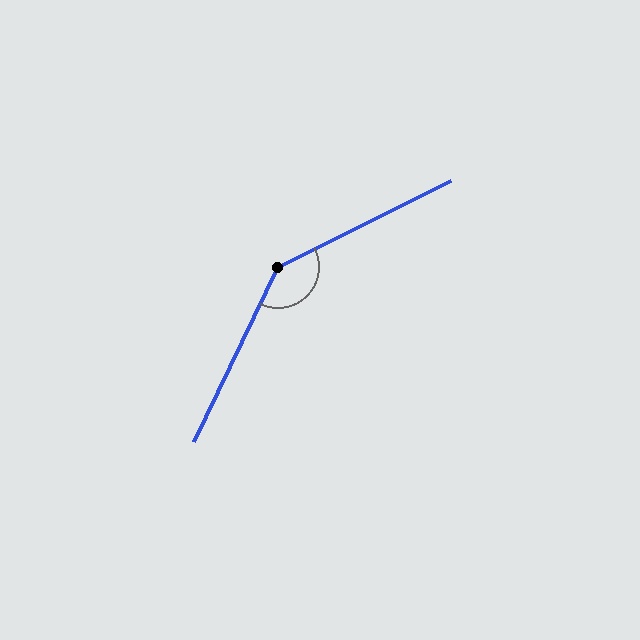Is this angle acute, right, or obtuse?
It is obtuse.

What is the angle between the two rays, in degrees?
Approximately 142 degrees.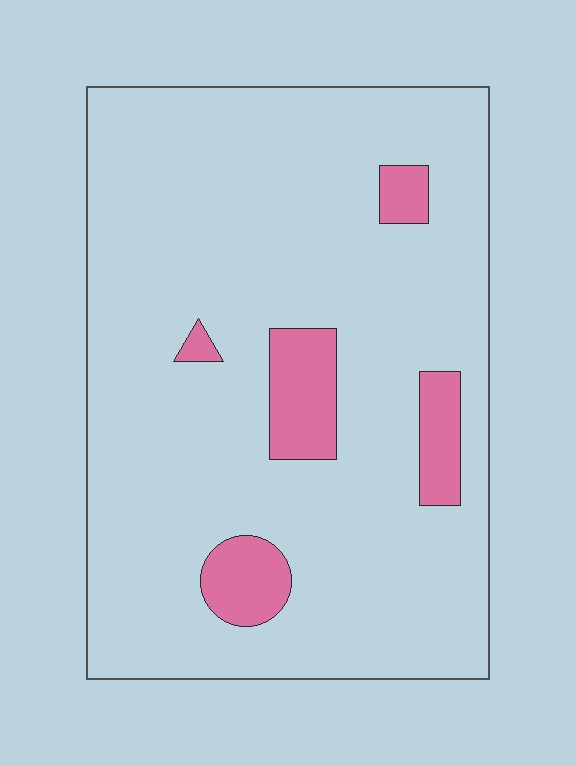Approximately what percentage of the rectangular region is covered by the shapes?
Approximately 10%.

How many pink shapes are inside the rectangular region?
5.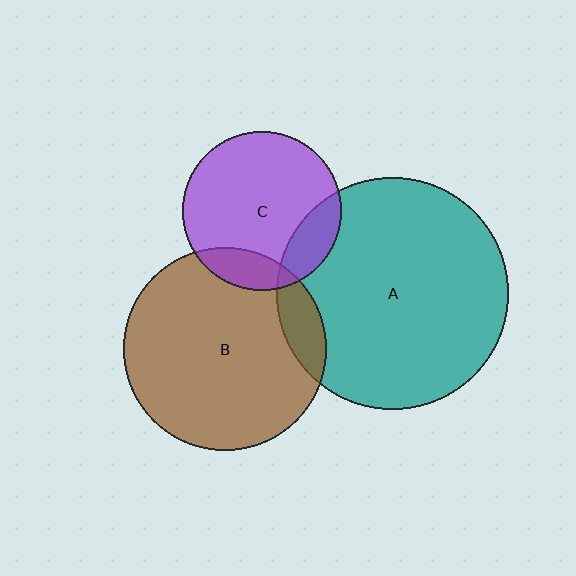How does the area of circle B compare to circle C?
Approximately 1.6 times.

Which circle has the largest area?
Circle A (teal).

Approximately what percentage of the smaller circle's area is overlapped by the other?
Approximately 10%.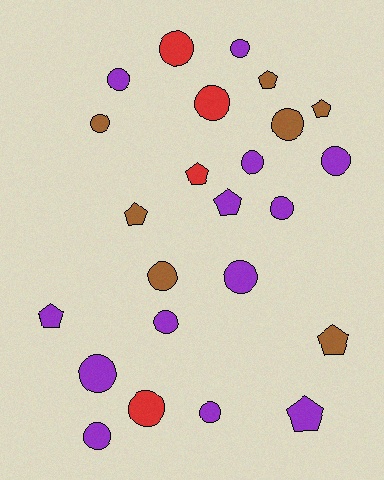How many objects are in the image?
There are 24 objects.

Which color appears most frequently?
Purple, with 13 objects.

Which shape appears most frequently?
Circle, with 16 objects.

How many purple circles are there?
There are 10 purple circles.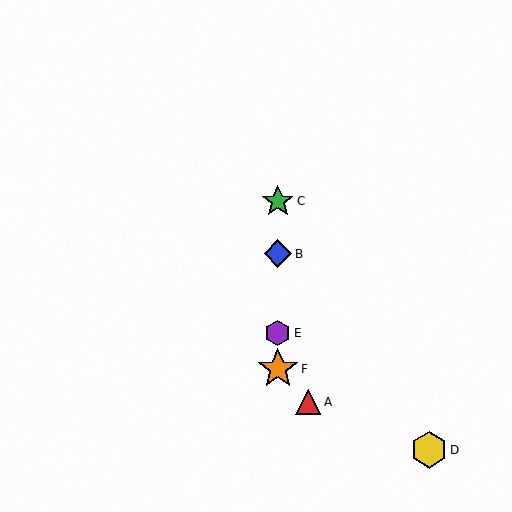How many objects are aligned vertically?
4 objects (B, C, E, F) are aligned vertically.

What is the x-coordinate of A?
Object A is at x≈308.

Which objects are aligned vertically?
Objects B, C, E, F are aligned vertically.